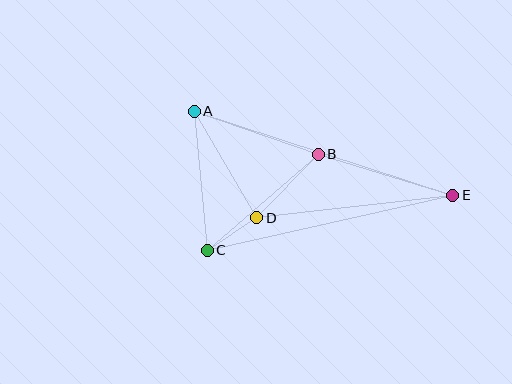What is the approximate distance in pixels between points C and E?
The distance between C and E is approximately 252 pixels.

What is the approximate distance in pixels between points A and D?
The distance between A and D is approximately 123 pixels.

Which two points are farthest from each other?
Points A and E are farthest from each other.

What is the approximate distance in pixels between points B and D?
The distance between B and D is approximately 89 pixels.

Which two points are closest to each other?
Points C and D are closest to each other.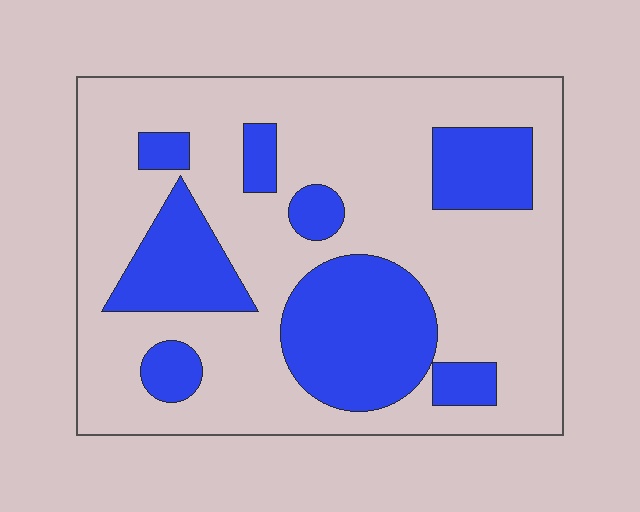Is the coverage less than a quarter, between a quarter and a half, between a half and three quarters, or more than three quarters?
Between a quarter and a half.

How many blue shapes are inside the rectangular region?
8.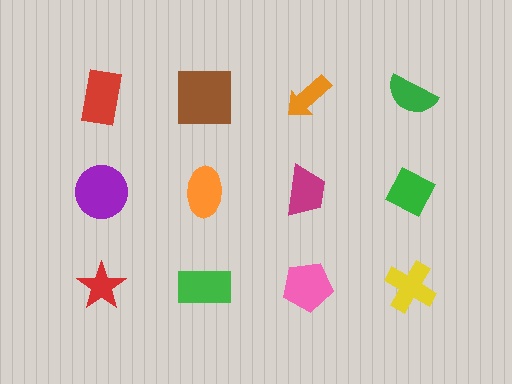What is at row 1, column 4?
A green semicircle.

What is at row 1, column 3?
An orange arrow.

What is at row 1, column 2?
A brown square.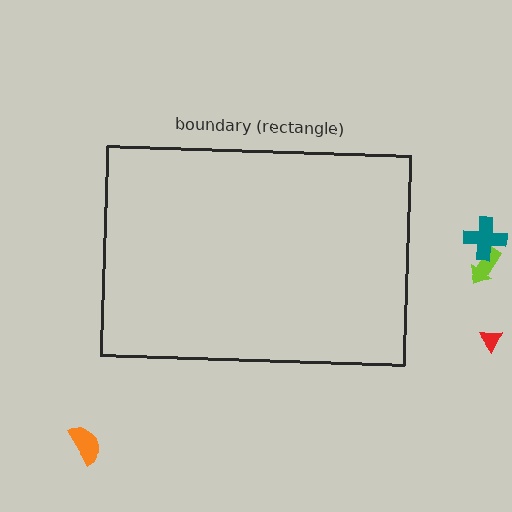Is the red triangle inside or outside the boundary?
Outside.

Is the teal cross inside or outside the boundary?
Outside.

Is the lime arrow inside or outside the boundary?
Outside.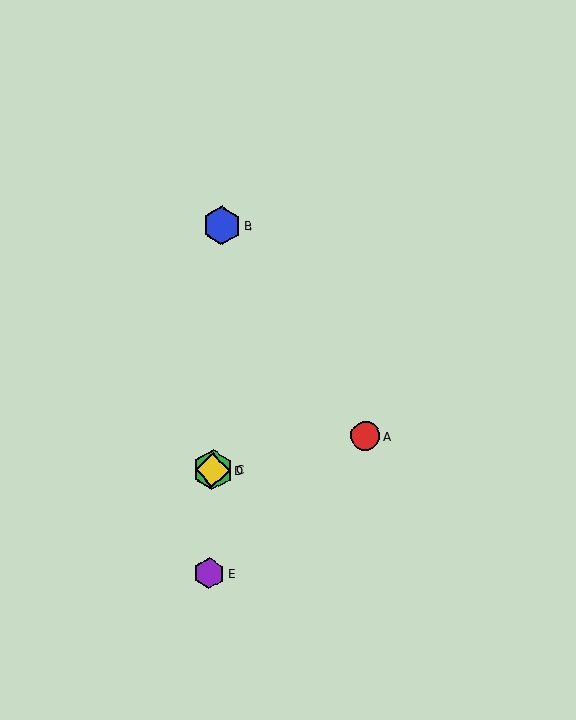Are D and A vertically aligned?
No, D is at x≈213 and A is at x≈365.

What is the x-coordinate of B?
Object B is at x≈222.